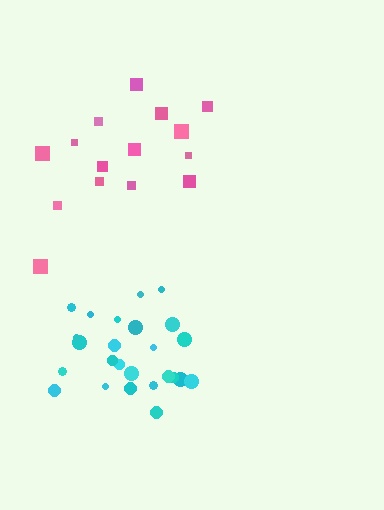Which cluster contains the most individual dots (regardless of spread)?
Cyan (25).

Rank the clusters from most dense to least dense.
cyan, pink.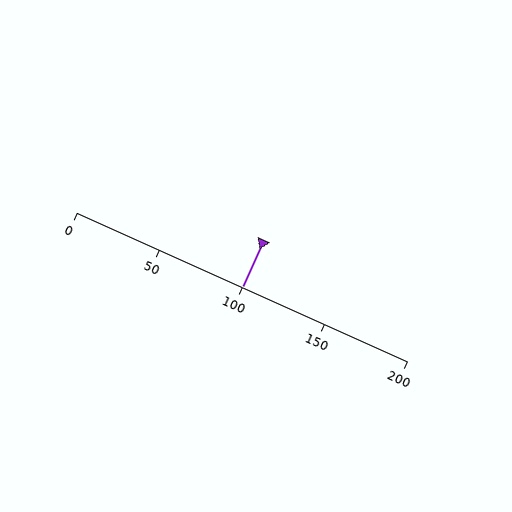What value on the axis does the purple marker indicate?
The marker indicates approximately 100.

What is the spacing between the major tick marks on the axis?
The major ticks are spaced 50 apart.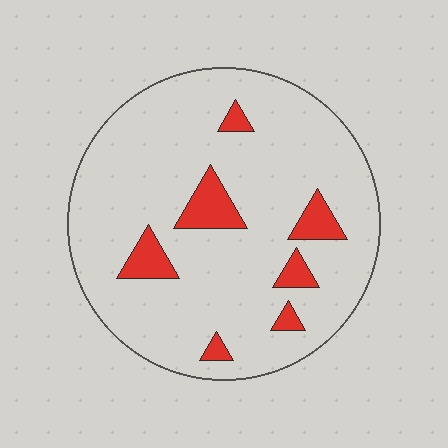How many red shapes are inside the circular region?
7.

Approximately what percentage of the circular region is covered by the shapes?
Approximately 10%.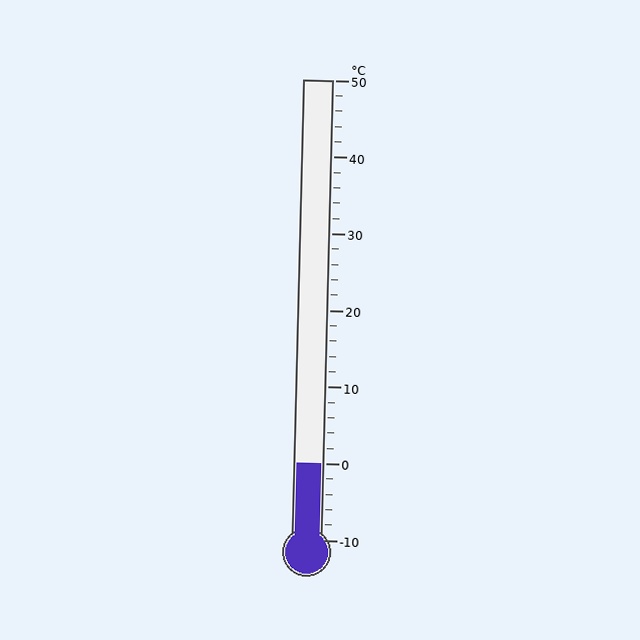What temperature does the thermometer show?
The thermometer shows approximately 0°C.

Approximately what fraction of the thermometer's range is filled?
The thermometer is filled to approximately 15% of its range.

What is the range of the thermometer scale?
The thermometer scale ranges from -10°C to 50°C.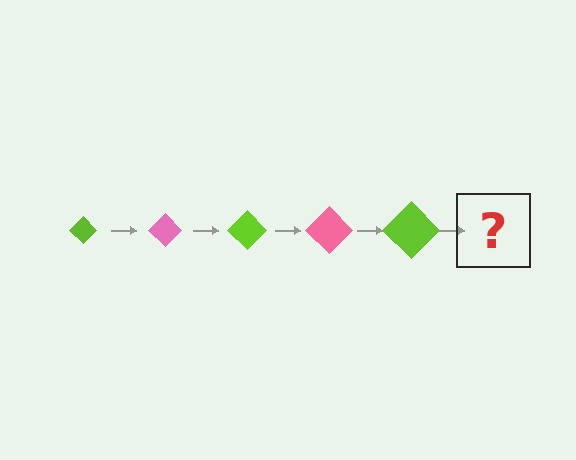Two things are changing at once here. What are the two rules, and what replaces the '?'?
The two rules are that the diamond grows larger each step and the color cycles through lime and pink. The '?' should be a pink diamond, larger than the previous one.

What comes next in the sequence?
The next element should be a pink diamond, larger than the previous one.